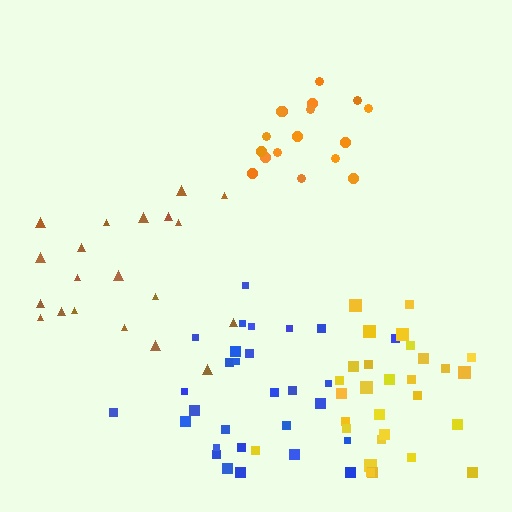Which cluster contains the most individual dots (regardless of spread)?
Blue (29).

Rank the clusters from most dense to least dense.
orange, yellow, blue, brown.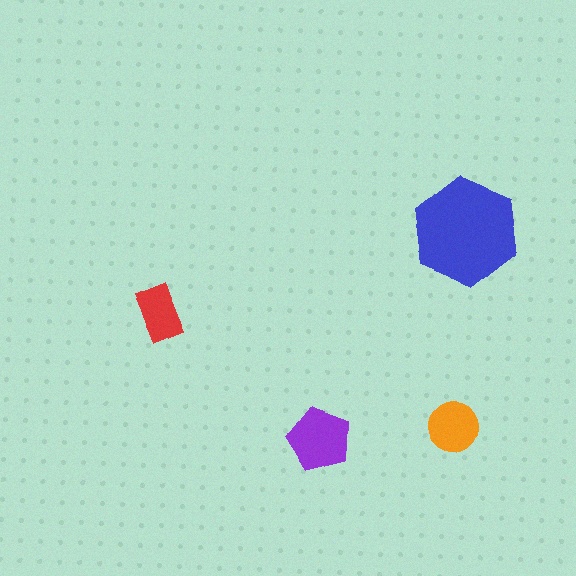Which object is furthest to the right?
The blue hexagon is rightmost.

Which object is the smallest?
The red rectangle.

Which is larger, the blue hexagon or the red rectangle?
The blue hexagon.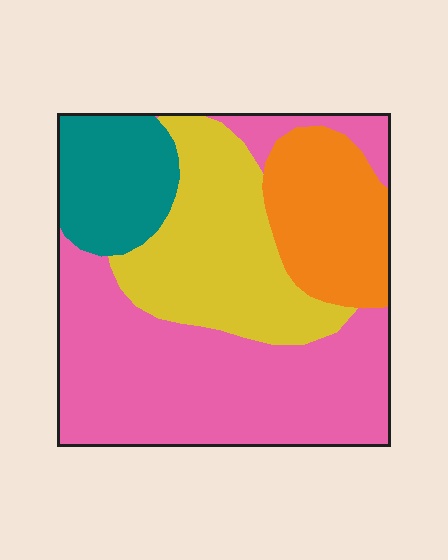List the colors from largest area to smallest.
From largest to smallest: pink, yellow, orange, teal.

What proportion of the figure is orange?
Orange covers around 15% of the figure.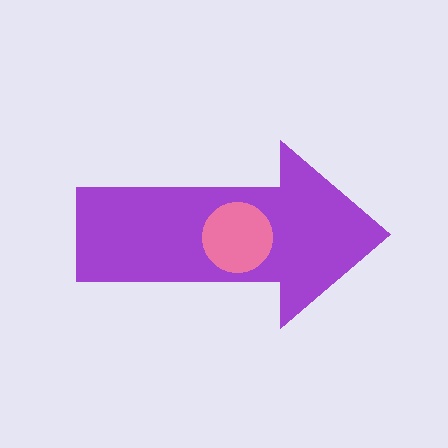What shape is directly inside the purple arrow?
The pink circle.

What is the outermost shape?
The purple arrow.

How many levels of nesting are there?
2.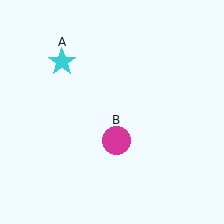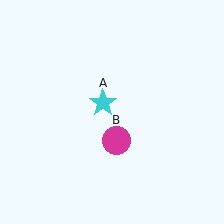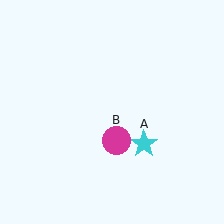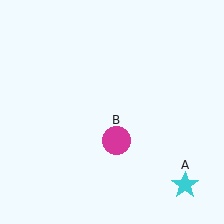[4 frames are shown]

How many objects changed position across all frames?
1 object changed position: cyan star (object A).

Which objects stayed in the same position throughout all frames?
Magenta circle (object B) remained stationary.